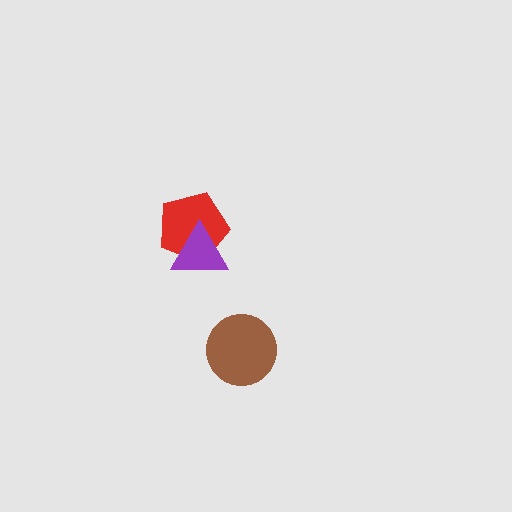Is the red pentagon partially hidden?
Yes, it is partially covered by another shape.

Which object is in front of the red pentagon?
The purple triangle is in front of the red pentagon.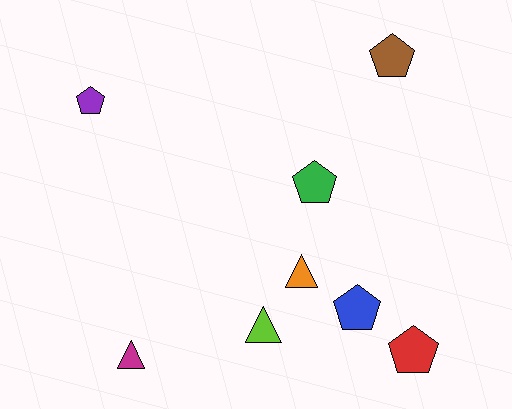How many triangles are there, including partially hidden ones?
There are 3 triangles.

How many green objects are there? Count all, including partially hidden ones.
There is 1 green object.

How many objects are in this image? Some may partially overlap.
There are 8 objects.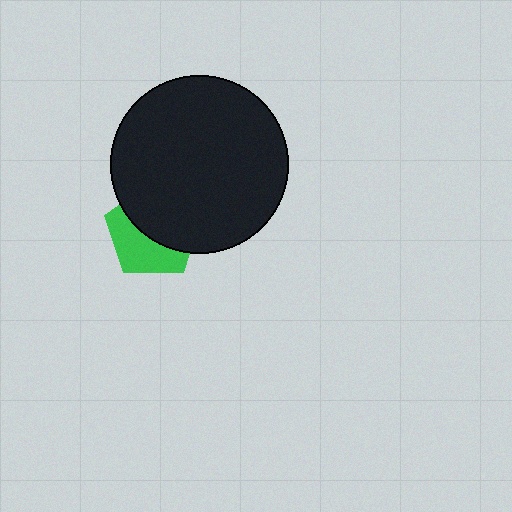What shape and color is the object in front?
The object in front is a black circle.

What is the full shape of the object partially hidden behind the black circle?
The partially hidden object is a green pentagon.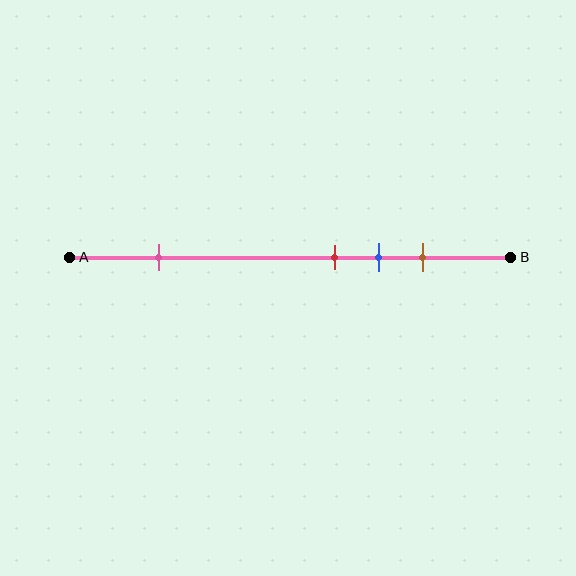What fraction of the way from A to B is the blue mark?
The blue mark is approximately 70% (0.7) of the way from A to B.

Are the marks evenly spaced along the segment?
No, the marks are not evenly spaced.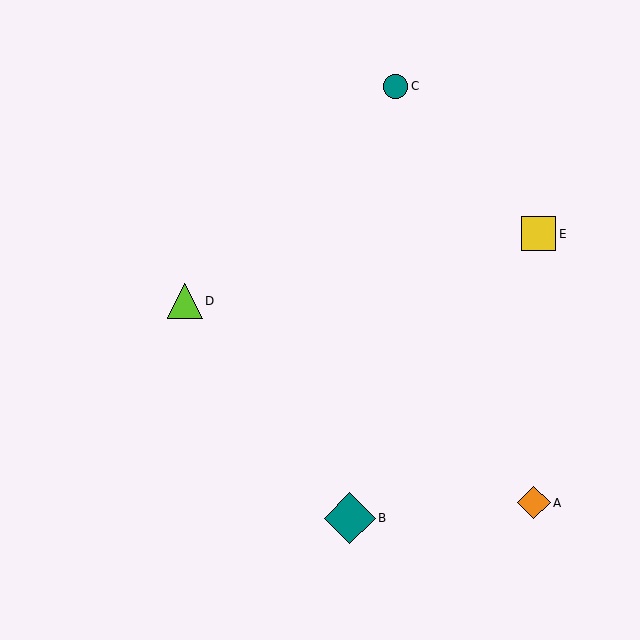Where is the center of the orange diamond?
The center of the orange diamond is at (534, 503).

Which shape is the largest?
The teal diamond (labeled B) is the largest.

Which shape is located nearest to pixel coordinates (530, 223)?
The yellow square (labeled E) at (539, 234) is nearest to that location.